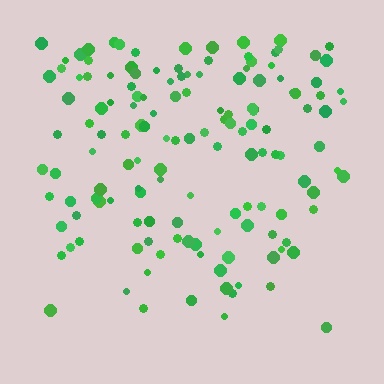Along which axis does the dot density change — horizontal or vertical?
Vertical.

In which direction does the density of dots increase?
From bottom to top, with the top side densest.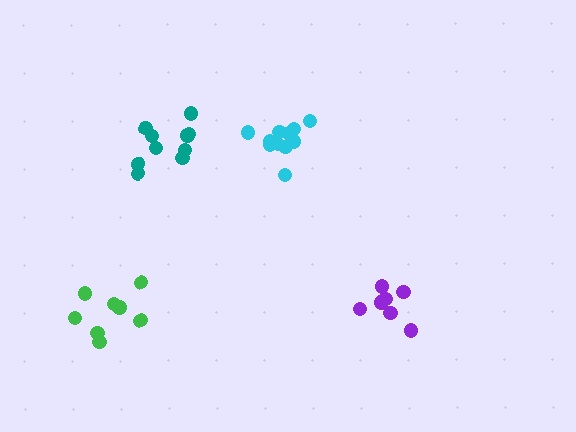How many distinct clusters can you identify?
There are 4 distinct clusters.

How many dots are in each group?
Group 1: 8 dots, Group 2: 11 dots, Group 3: 10 dots, Group 4: 8 dots (37 total).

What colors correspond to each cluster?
The clusters are colored: green, cyan, teal, purple.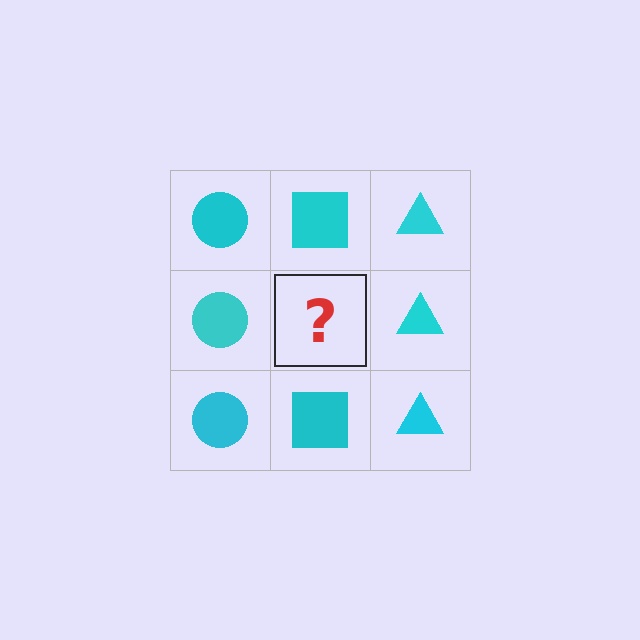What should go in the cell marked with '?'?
The missing cell should contain a cyan square.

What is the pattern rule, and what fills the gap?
The rule is that each column has a consistent shape. The gap should be filled with a cyan square.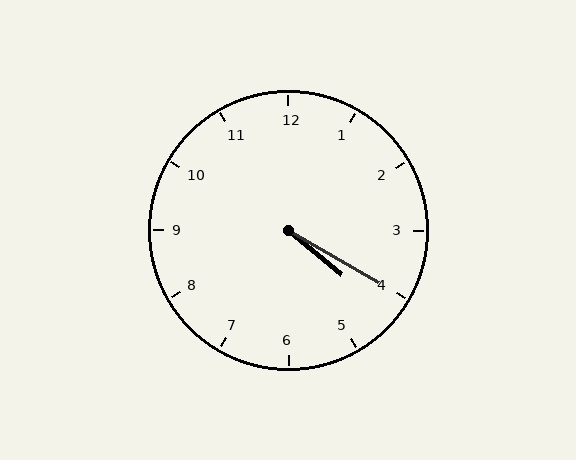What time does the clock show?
4:20.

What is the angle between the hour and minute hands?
Approximately 10 degrees.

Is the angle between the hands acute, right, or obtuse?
It is acute.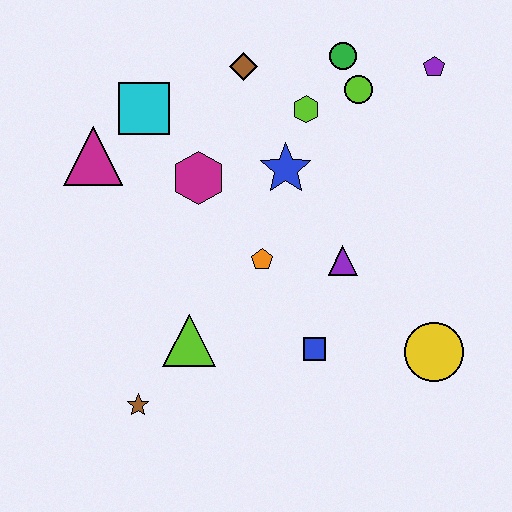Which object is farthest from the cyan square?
The yellow circle is farthest from the cyan square.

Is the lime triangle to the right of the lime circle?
No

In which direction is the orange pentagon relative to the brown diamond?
The orange pentagon is below the brown diamond.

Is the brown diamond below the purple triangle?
No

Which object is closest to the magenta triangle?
The cyan square is closest to the magenta triangle.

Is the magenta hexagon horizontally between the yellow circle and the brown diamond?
No